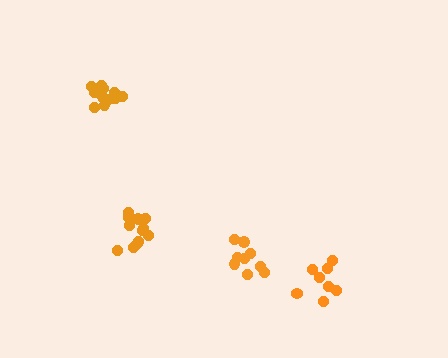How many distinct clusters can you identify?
There are 4 distinct clusters.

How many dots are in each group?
Group 1: 8 dots, Group 2: 11 dots, Group 3: 9 dots, Group 4: 12 dots (40 total).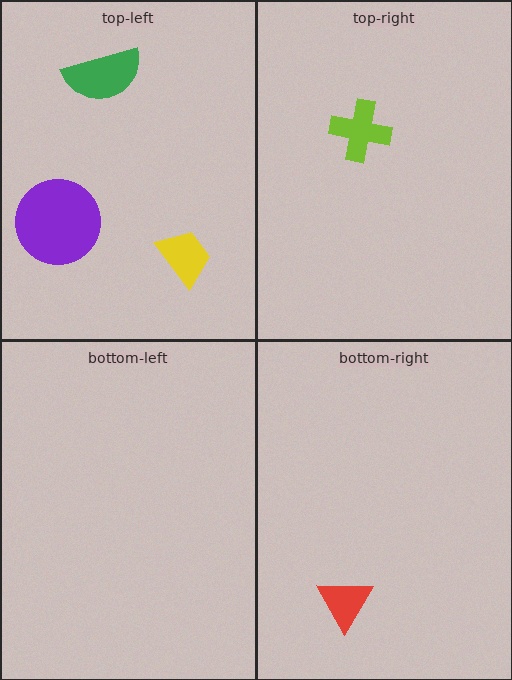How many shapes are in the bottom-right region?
1.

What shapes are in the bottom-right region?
The red triangle.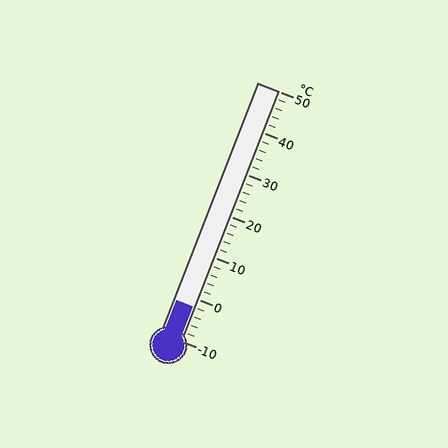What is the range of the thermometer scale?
The thermometer scale ranges from -10°C to 50°C.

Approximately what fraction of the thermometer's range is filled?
The thermometer is filled to approximately 15% of its range.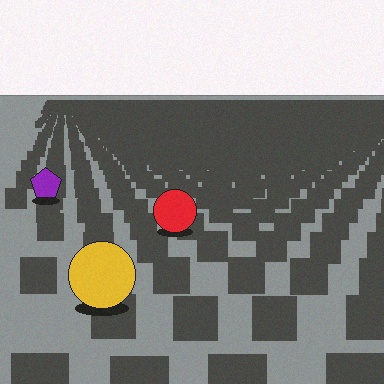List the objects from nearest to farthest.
From nearest to farthest: the yellow circle, the red circle, the purple pentagon.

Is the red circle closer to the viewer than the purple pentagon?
Yes. The red circle is closer — you can tell from the texture gradient: the ground texture is coarser near it.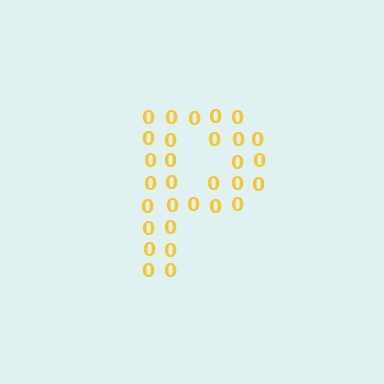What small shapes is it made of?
It is made of small digit 0's.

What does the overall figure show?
The overall figure shows the letter P.